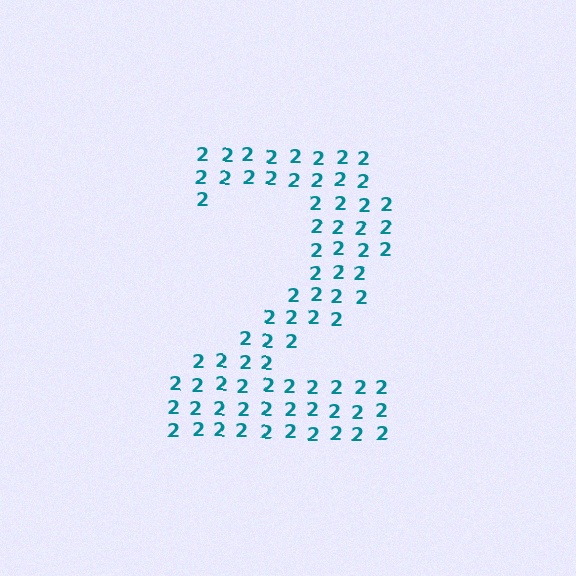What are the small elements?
The small elements are digit 2's.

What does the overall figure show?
The overall figure shows the digit 2.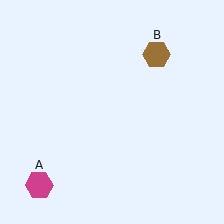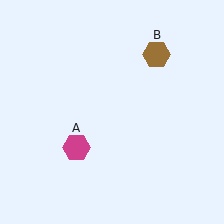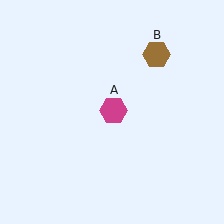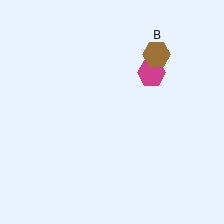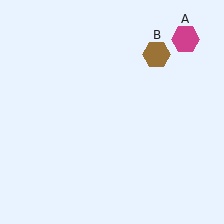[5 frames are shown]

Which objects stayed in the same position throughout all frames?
Brown hexagon (object B) remained stationary.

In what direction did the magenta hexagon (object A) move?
The magenta hexagon (object A) moved up and to the right.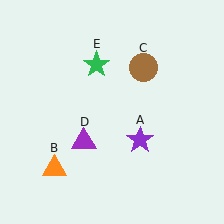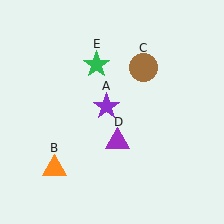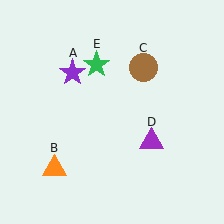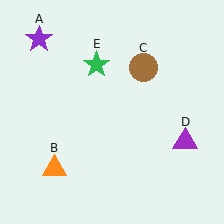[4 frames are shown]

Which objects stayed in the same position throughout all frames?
Orange triangle (object B) and brown circle (object C) and green star (object E) remained stationary.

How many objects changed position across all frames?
2 objects changed position: purple star (object A), purple triangle (object D).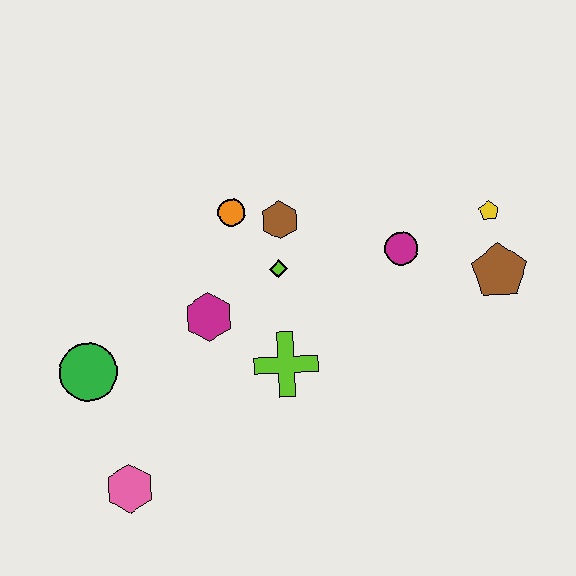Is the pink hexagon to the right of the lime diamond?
No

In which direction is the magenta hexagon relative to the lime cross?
The magenta hexagon is to the left of the lime cross.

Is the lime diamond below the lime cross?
No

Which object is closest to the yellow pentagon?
The brown pentagon is closest to the yellow pentagon.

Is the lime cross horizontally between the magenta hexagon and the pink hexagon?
No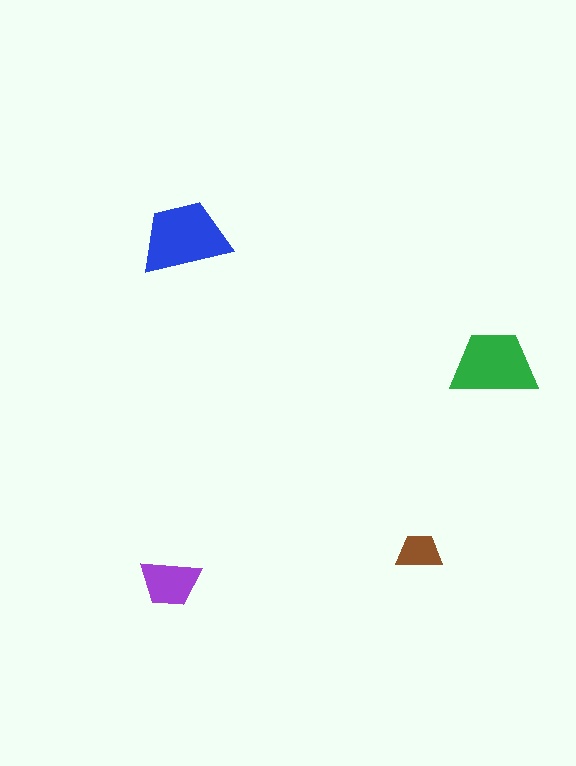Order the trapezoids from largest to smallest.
the blue one, the green one, the purple one, the brown one.